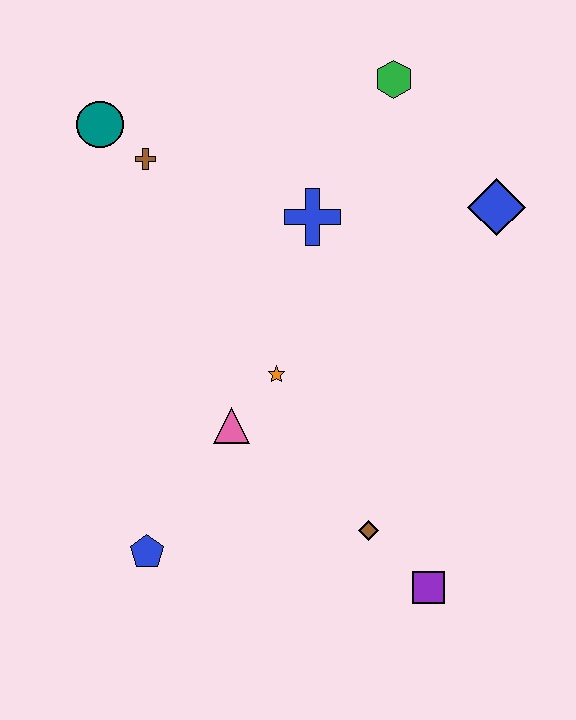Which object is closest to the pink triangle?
The orange star is closest to the pink triangle.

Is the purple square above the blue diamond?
No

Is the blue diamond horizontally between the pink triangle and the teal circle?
No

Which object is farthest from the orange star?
The green hexagon is farthest from the orange star.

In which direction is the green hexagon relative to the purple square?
The green hexagon is above the purple square.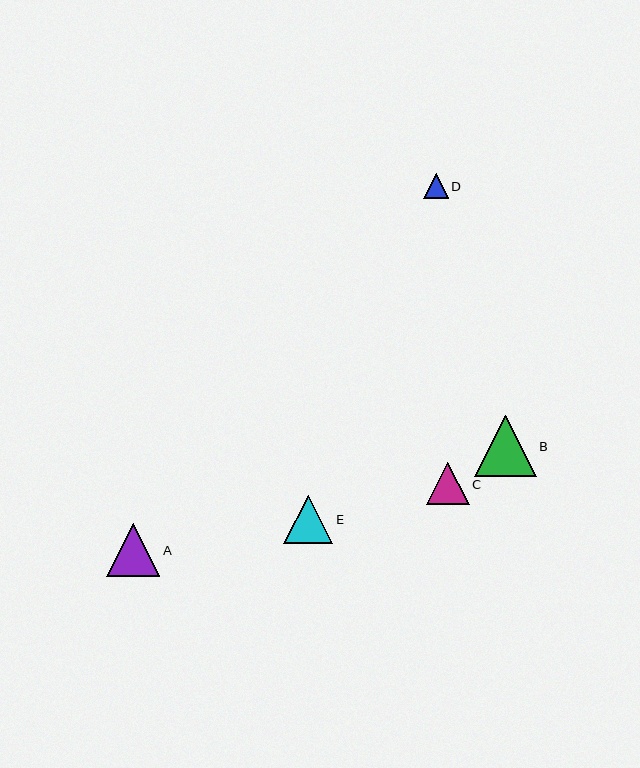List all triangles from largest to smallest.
From largest to smallest: B, A, E, C, D.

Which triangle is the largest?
Triangle B is the largest with a size of approximately 61 pixels.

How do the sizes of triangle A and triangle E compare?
Triangle A and triangle E are approximately the same size.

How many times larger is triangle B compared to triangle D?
Triangle B is approximately 2.5 times the size of triangle D.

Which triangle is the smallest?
Triangle D is the smallest with a size of approximately 25 pixels.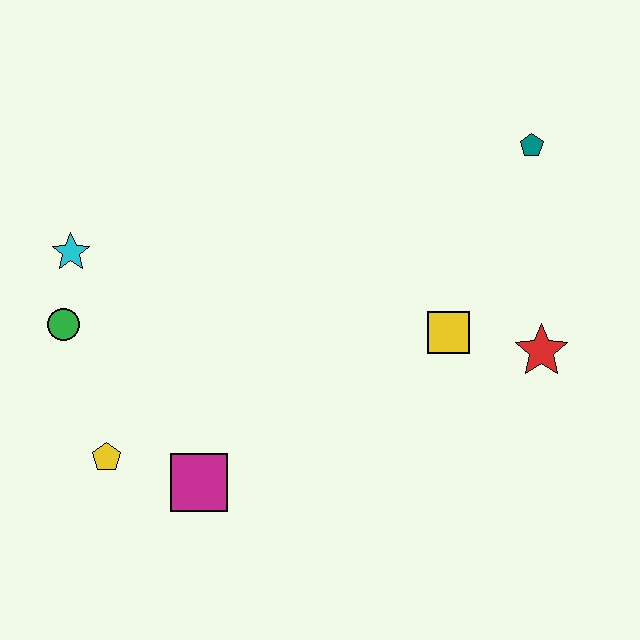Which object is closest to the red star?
The yellow square is closest to the red star.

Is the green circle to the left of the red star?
Yes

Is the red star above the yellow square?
No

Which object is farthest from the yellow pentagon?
The teal pentagon is farthest from the yellow pentagon.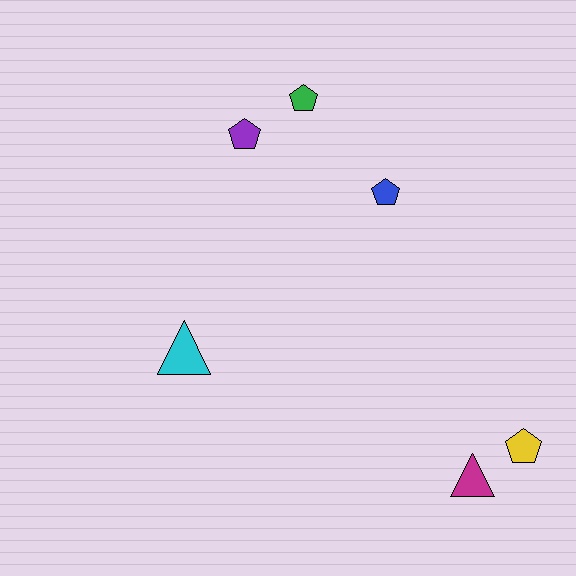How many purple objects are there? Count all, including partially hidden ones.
There is 1 purple object.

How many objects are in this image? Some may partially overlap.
There are 6 objects.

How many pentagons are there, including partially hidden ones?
There are 4 pentagons.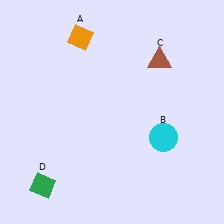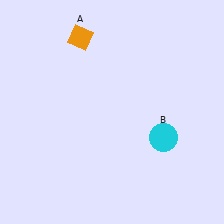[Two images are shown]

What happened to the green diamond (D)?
The green diamond (D) was removed in Image 2. It was in the bottom-left area of Image 1.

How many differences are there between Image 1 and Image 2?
There are 2 differences between the two images.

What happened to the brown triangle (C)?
The brown triangle (C) was removed in Image 2. It was in the top-right area of Image 1.